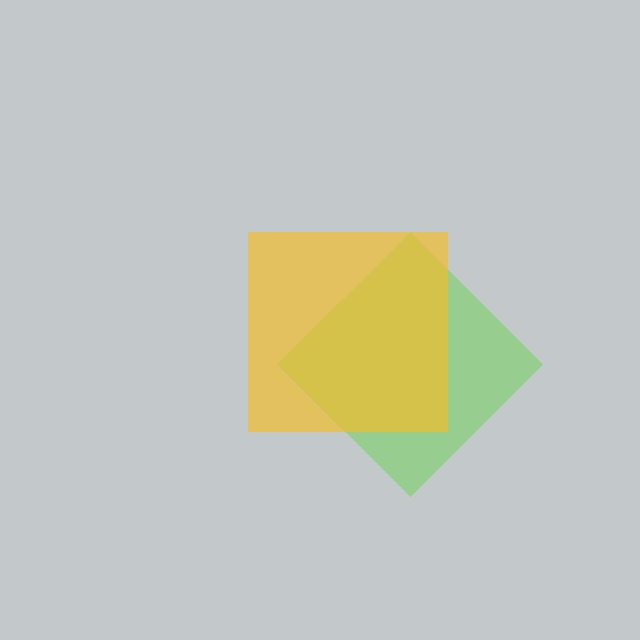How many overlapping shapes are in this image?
There are 2 overlapping shapes in the image.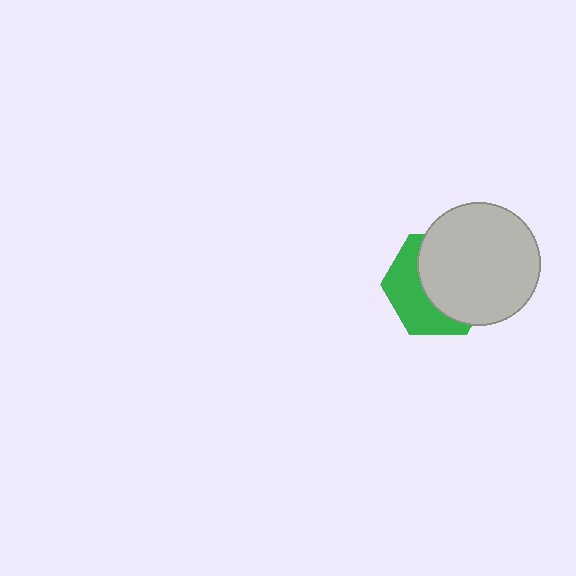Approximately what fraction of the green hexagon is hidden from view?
Roughly 58% of the green hexagon is hidden behind the light gray circle.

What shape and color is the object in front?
The object in front is a light gray circle.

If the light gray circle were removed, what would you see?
You would see the complete green hexagon.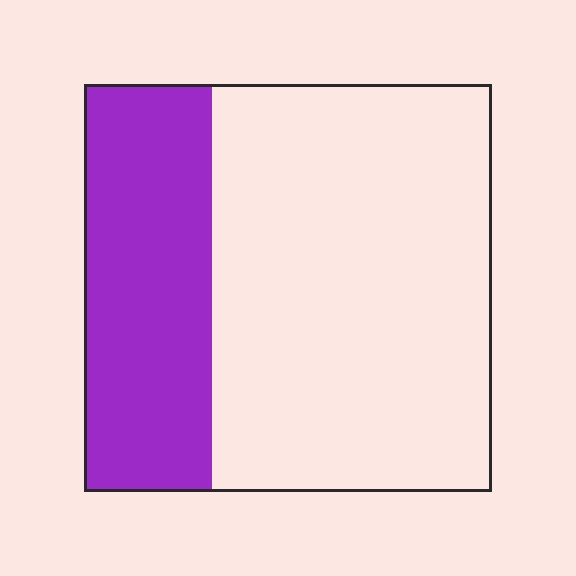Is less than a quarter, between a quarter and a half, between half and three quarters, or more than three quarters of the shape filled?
Between a quarter and a half.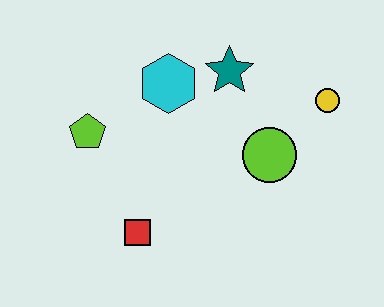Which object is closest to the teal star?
The cyan hexagon is closest to the teal star.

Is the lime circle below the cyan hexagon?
Yes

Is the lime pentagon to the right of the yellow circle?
No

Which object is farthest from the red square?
The yellow circle is farthest from the red square.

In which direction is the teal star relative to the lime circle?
The teal star is above the lime circle.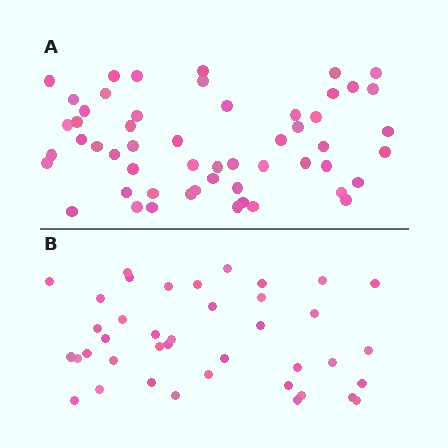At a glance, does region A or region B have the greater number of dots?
Region A (the top region) has more dots.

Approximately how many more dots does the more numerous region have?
Region A has approximately 15 more dots than region B.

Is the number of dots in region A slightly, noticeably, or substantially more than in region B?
Region A has noticeably more, but not dramatically so. The ratio is roughly 1.4 to 1.